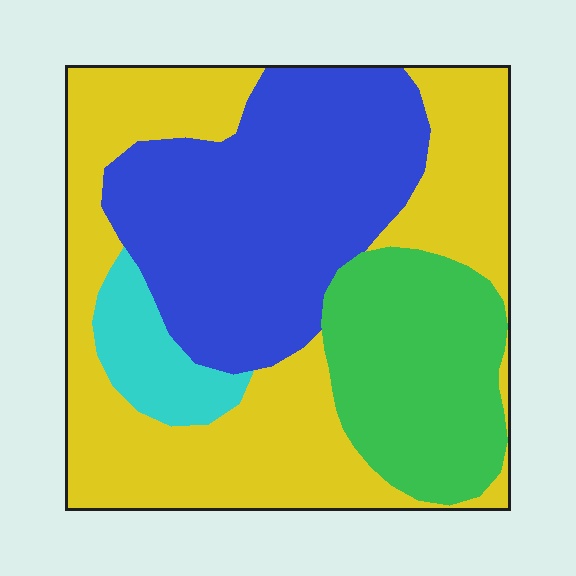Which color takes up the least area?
Cyan, at roughly 5%.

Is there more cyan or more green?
Green.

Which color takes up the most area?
Yellow, at roughly 40%.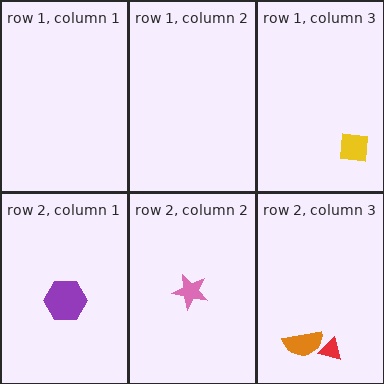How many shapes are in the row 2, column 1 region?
1.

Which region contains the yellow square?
The row 1, column 3 region.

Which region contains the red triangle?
The row 2, column 3 region.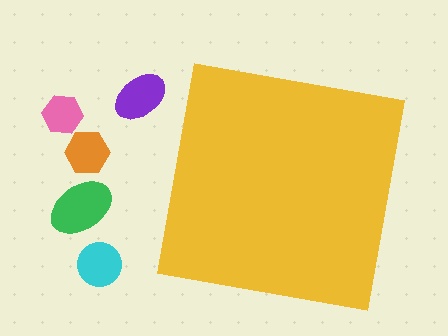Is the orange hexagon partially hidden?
No, the orange hexagon is fully visible.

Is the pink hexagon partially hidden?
No, the pink hexagon is fully visible.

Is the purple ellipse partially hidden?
No, the purple ellipse is fully visible.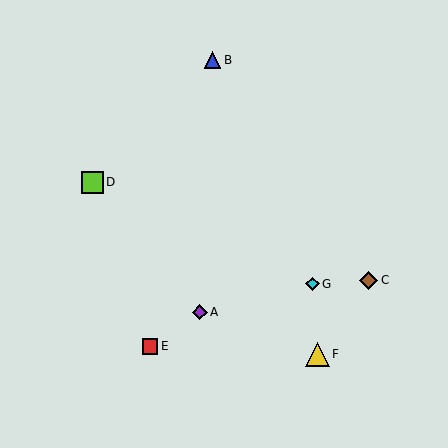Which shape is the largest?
The yellow triangle (labeled F) is the largest.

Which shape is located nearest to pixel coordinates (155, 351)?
The red square (labeled E) at (150, 346) is nearest to that location.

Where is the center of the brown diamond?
The center of the brown diamond is at (369, 280).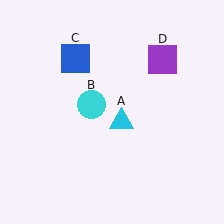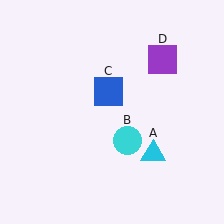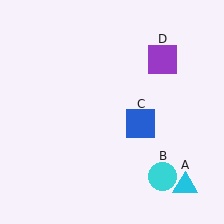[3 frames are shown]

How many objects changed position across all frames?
3 objects changed position: cyan triangle (object A), cyan circle (object B), blue square (object C).